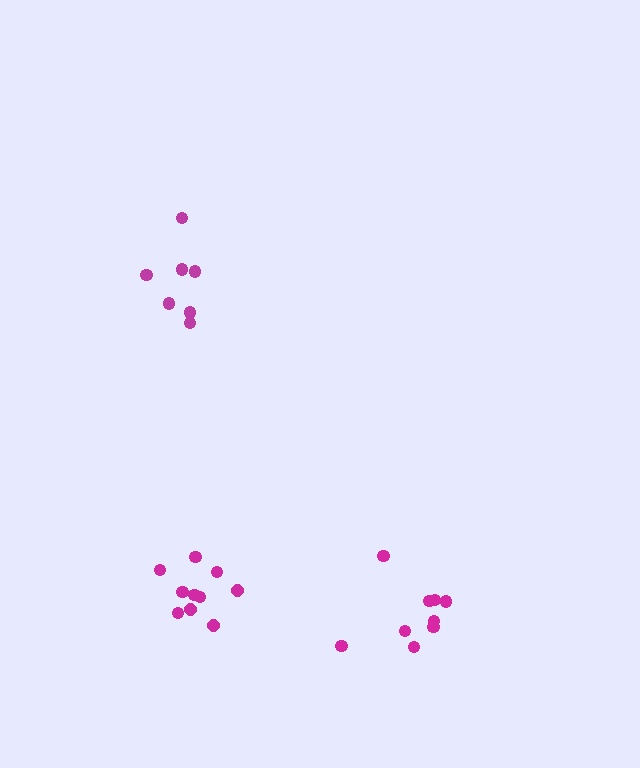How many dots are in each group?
Group 1: 7 dots, Group 2: 9 dots, Group 3: 10 dots (26 total).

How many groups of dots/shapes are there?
There are 3 groups.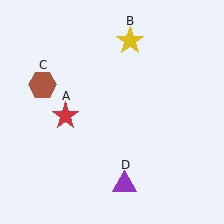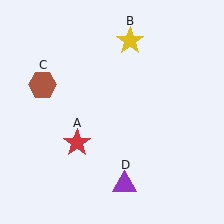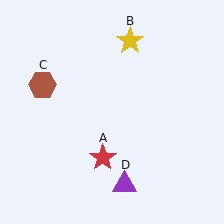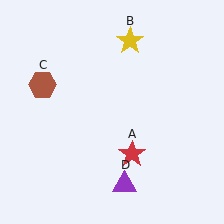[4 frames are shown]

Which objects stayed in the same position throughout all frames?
Yellow star (object B) and brown hexagon (object C) and purple triangle (object D) remained stationary.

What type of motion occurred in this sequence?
The red star (object A) rotated counterclockwise around the center of the scene.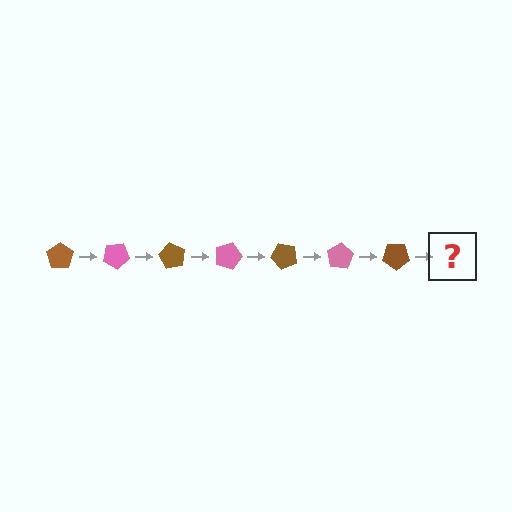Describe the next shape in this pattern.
It should be a pink pentagon, rotated 210 degrees from the start.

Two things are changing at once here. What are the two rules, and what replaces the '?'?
The two rules are that it rotates 30 degrees each step and the color cycles through brown and pink. The '?' should be a pink pentagon, rotated 210 degrees from the start.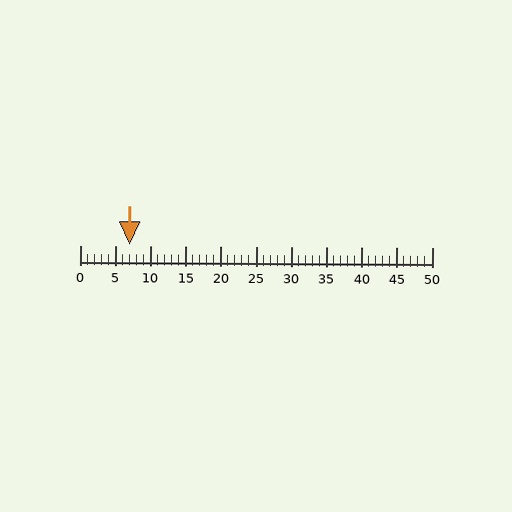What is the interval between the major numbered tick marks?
The major tick marks are spaced 5 units apart.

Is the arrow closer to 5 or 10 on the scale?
The arrow is closer to 5.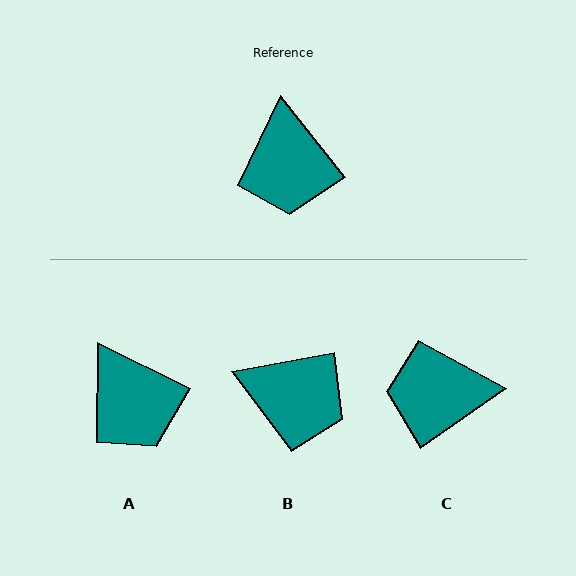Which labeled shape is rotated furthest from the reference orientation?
C, about 93 degrees away.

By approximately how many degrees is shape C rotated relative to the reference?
Approximately 93 degrees clockwise.